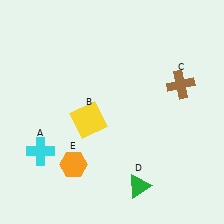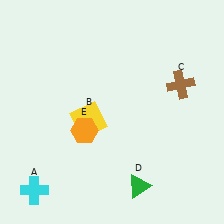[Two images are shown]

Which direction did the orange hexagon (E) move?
The orange hexagon (E) moved up.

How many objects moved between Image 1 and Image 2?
2 objects moved between the two images.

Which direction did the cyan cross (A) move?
The cyan cross (A) moved down.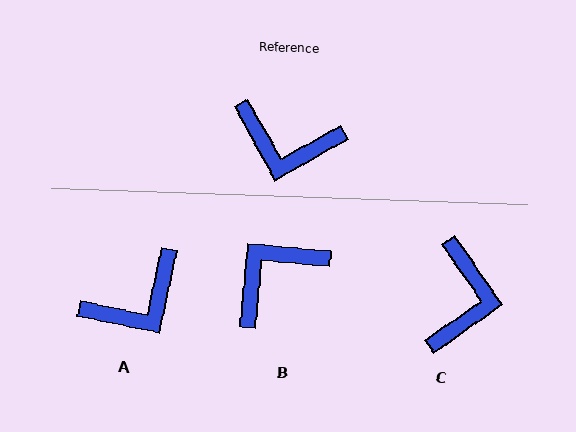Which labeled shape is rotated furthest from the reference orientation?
B, about 124 degrees away.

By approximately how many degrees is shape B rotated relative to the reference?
Approximately 124 degrees clockwise.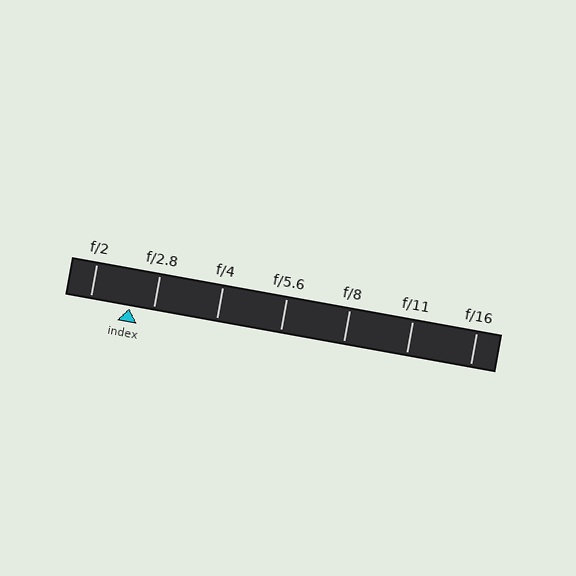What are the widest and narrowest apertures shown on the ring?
The widest aperture shown is f/2 and the narrowest is f/16.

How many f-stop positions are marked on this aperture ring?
There are 7 f-stop positions marked.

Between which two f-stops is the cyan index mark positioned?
The index mark is between f/2 and f/2.8.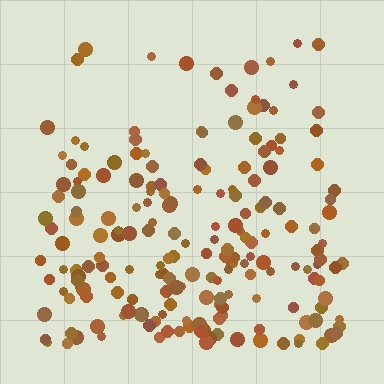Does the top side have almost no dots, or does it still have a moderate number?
Still a moderate number, just noticeably fewer than the bottom.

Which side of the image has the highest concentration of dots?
The bottom.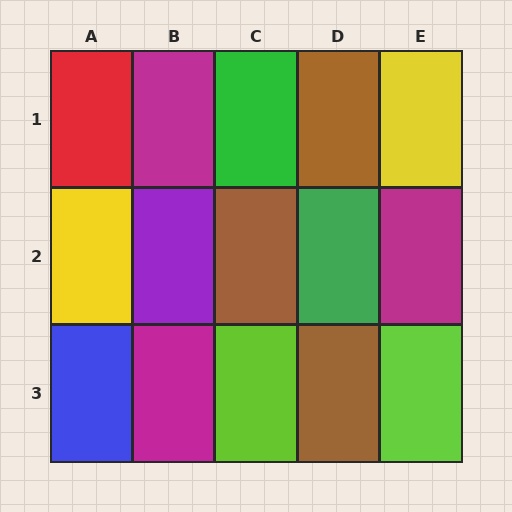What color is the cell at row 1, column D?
Brown.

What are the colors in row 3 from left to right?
Blue, magenta, lime, brown, lime.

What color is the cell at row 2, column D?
Green.